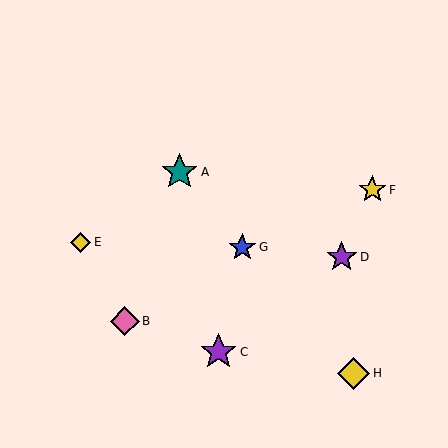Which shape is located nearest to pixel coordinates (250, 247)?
The blue star (labeled G) at (242, 247) is nearest to that location.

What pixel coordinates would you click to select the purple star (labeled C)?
Click at (218, 352) to select the purple star C.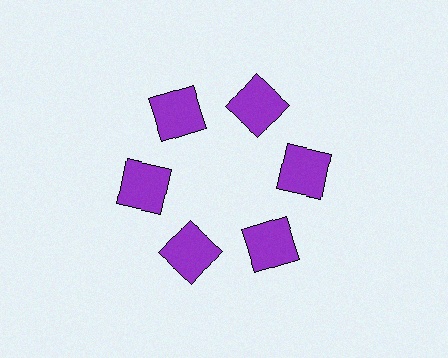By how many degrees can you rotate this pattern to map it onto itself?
The pattern maps onto itself every 60 degrees of rotation.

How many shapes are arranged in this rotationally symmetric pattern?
There are 6 shapes, arranged in 6 groups of 1.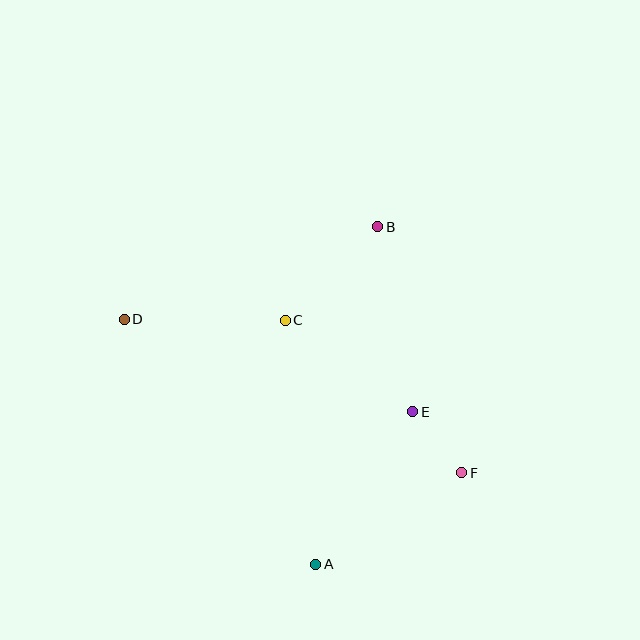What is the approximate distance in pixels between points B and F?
The distance between B and F is approximately 260 pixels.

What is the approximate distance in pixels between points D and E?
The distance between D and E is approximately 303 pixels.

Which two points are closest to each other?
Points E and F are closest to each other.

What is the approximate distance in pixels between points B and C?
The distance between B and C is approximately 132 pixels.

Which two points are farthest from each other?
Points D and F are farthest from each other.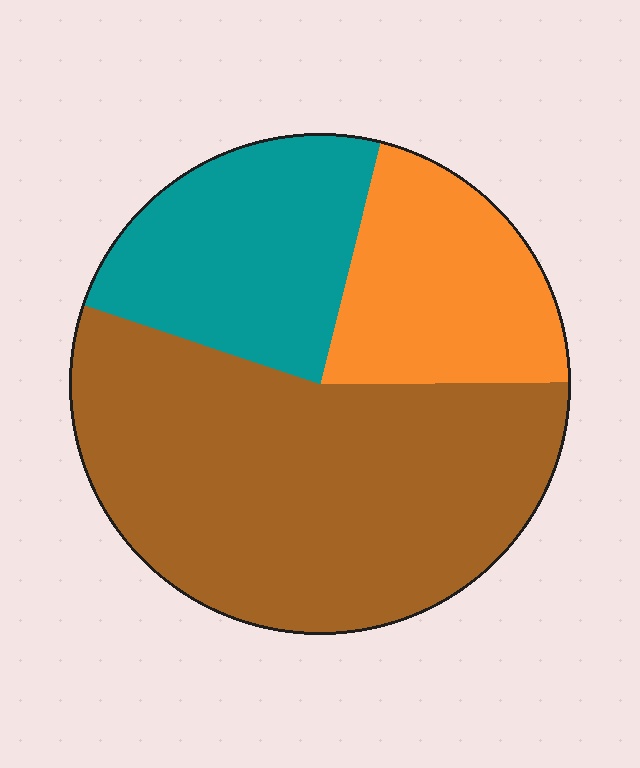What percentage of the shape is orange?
Orange covers roughly 20% of the shape.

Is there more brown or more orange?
Brown.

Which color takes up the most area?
Brown, at roughly 55%.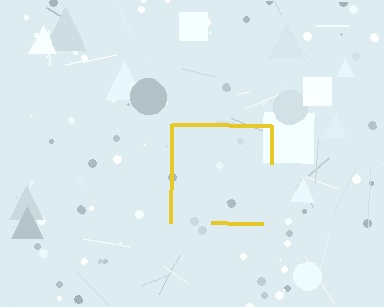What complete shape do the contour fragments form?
The contour fragments form a square.